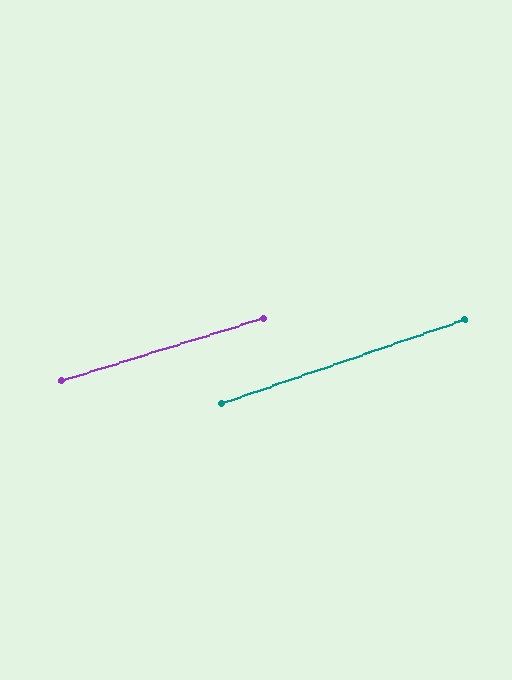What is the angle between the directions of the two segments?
Approximately 2 degrees.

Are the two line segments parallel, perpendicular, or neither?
Parallel — their directions differ by only 1.7°.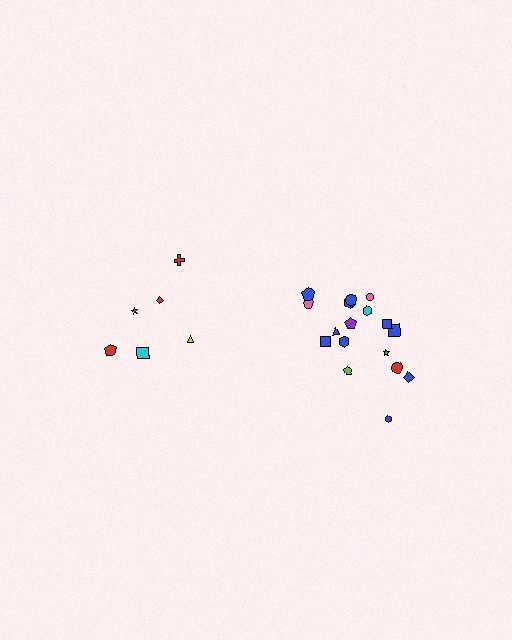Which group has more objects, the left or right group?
The right group.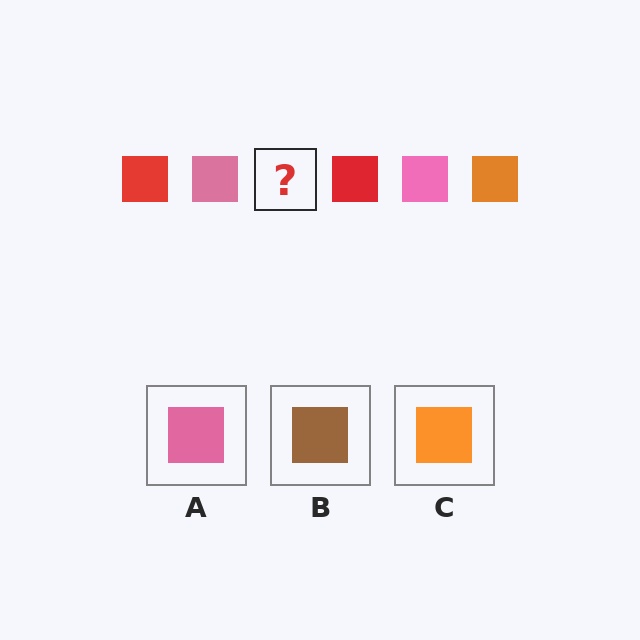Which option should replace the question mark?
Option C.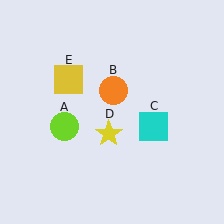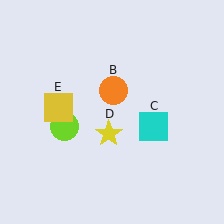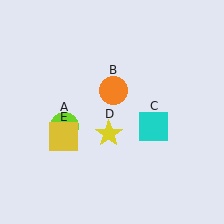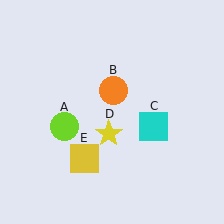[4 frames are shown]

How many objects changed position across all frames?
1 object changed position: yellow square (object E).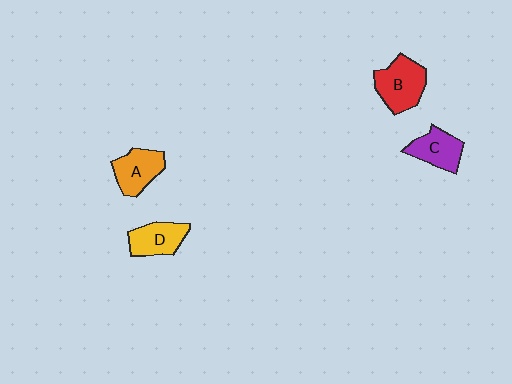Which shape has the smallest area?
Shape D (yellow).